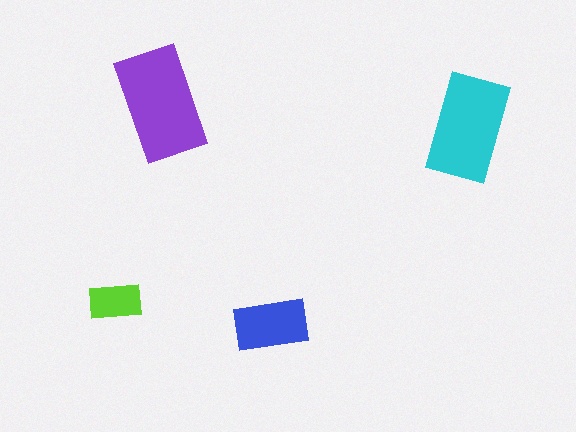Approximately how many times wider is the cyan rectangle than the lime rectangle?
About 2 times wider.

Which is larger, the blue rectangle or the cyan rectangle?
The cyan one.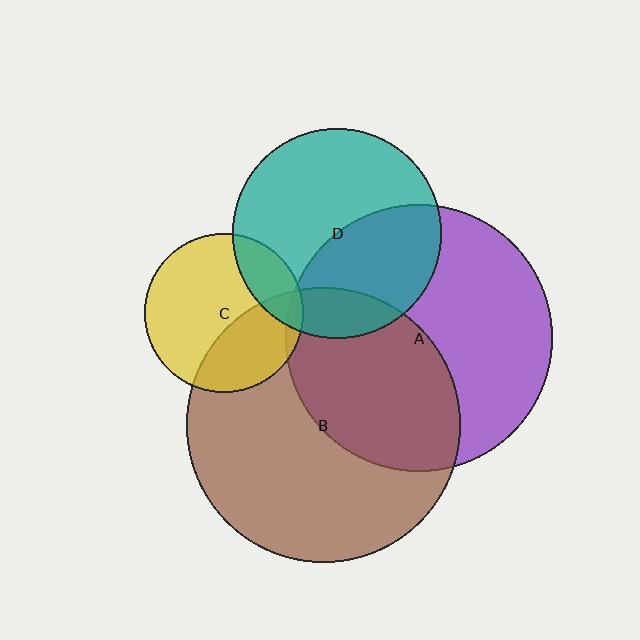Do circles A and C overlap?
Yes.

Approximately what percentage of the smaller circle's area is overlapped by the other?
Approximately 5%.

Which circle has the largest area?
Circle B (brown).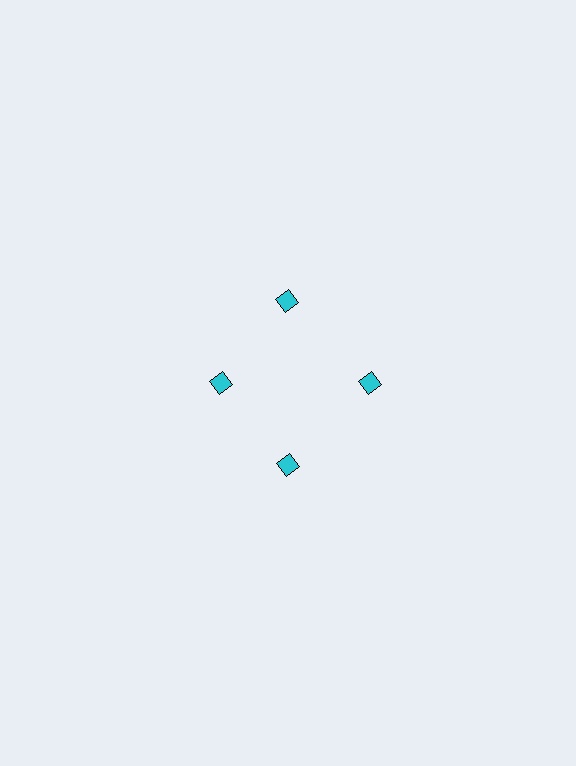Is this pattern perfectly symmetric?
No. The 4 cyan diamonds are arranged in a ring, but one element near the 9 o'clock position is pulled inward toward the center, breaking the 4-fold rotational symmetry.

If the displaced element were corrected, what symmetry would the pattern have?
It would have 4-fold rotational symmetry — the pattern would map onto itself every 90 degrees.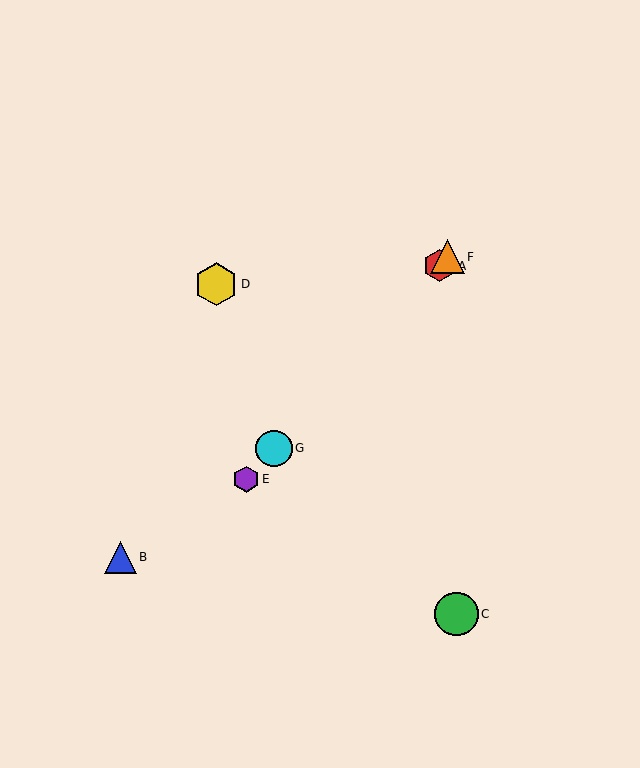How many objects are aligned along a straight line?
4 objects (A, E, F, G) are aligned along a straight line.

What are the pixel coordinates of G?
Object G is at (274, 448).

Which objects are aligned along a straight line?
Objects A, E, F, G are aligned along a straight line.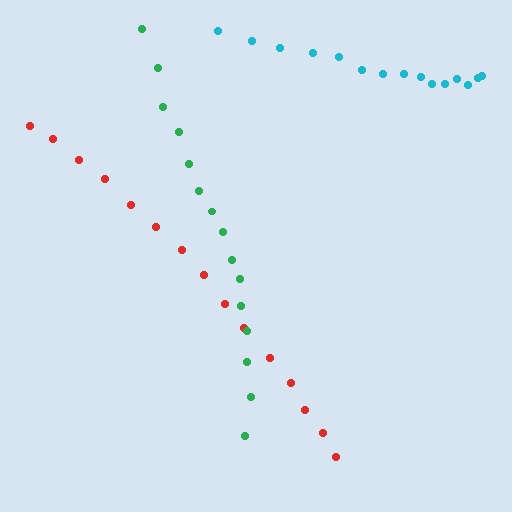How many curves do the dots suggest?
There are 3 distinct paths.